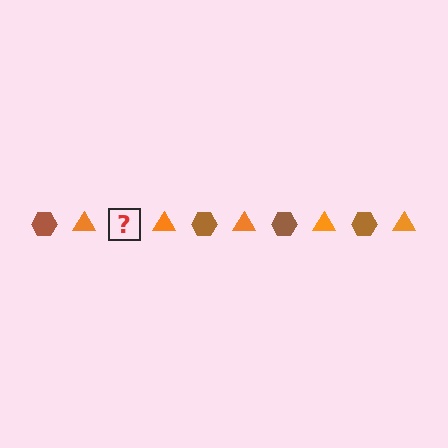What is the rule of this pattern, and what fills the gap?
The rule is that the pattern alternates between brown hexagon and orange triangle. The gap should be filled with a brown hexagon.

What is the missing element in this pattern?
The missing element is a brown hexagon.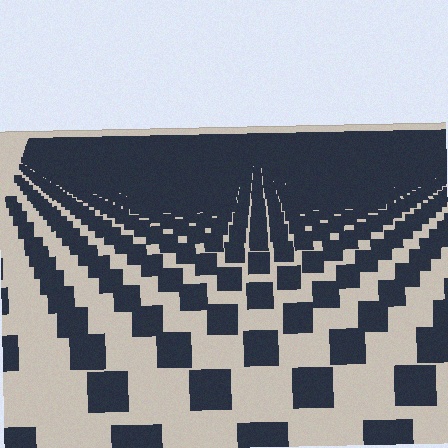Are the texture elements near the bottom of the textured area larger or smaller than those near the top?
Larger. Near the bottom, elements are closer to the viewer and appear at a bigger on-screen size.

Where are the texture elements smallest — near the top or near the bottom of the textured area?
Near the top.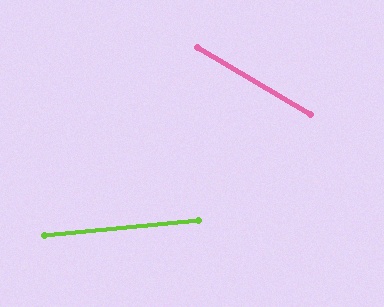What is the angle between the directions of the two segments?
Approximately 36 degrees.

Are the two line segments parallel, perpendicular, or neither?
Neither parallel nor perpendicular — they differ by about 36°.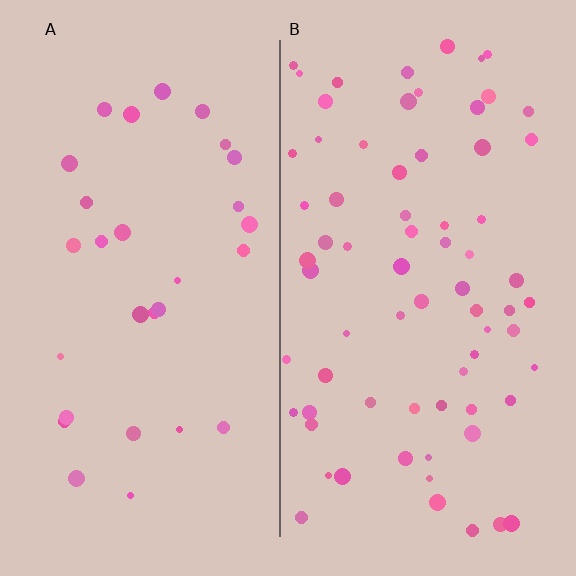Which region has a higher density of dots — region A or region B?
B (the right).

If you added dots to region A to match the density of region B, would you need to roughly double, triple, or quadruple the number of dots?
Approximately double.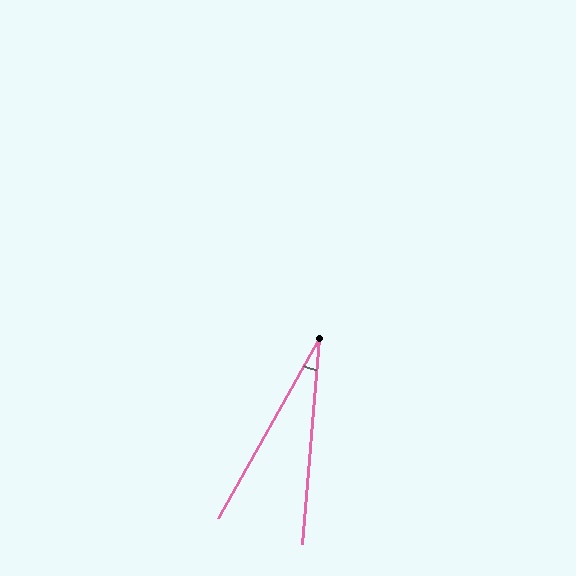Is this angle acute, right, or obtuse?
It is acute.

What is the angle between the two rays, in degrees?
Approximately 25 degrees.